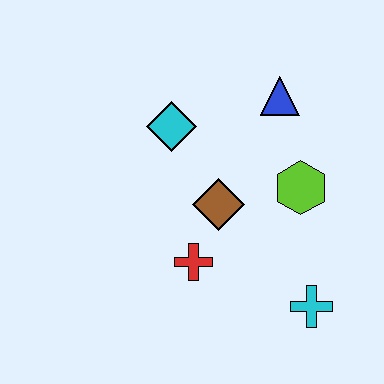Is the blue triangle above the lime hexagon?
Yes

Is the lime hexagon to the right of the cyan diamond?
Yes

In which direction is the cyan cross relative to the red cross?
The cyan cross is to the right of the red cross.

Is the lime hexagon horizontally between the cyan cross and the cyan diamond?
Yes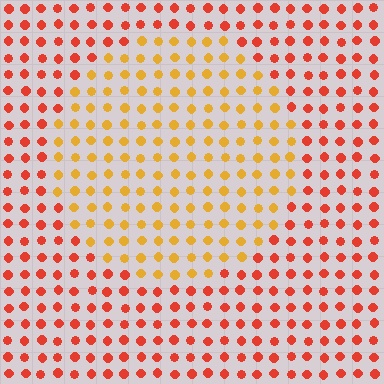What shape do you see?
I see a circle.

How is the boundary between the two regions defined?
The boundary is defined purely by a slight shift in hue (about 37 degrees). Spacing, size, and orientation are identical on both sides.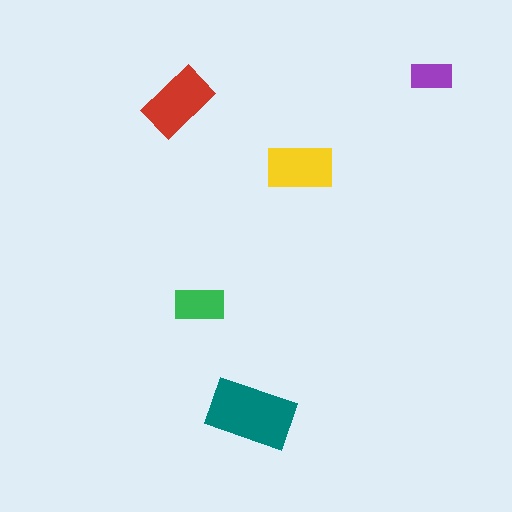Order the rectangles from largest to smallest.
the teal one, the red one, the yellow one, the green one, the purple one.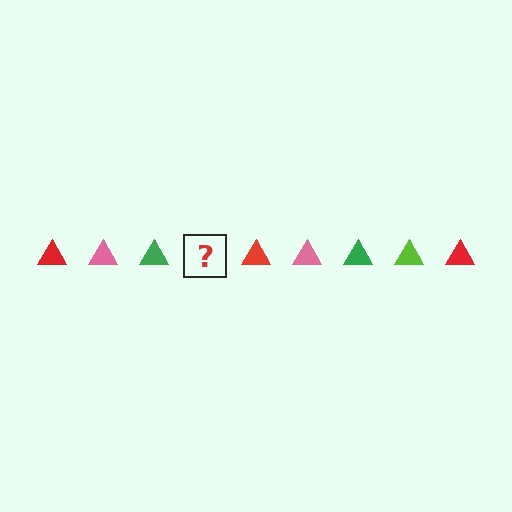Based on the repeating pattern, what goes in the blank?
The blank should be a lime triangle.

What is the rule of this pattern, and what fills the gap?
The rule is that the pattern cycles through red, pink, green, lime triangles. The gap should be filled with a lime triangle.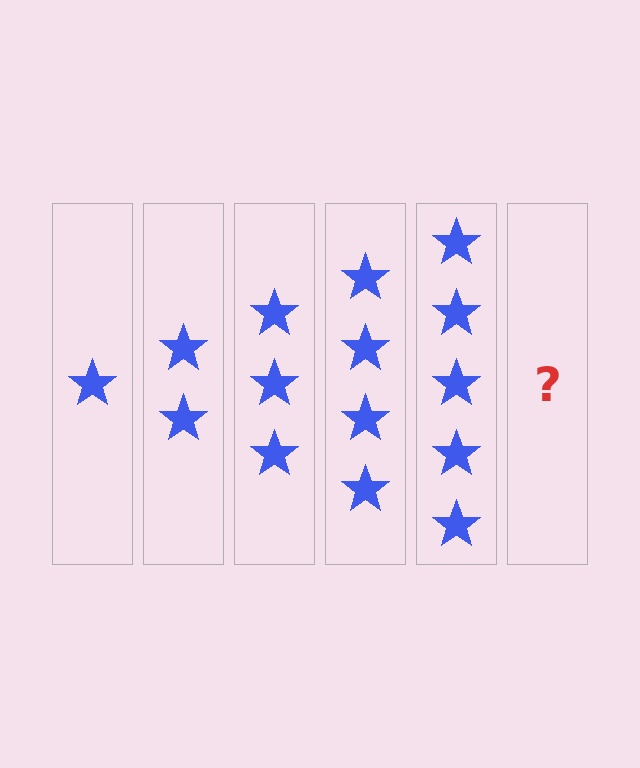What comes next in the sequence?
The next element should be 6 stars.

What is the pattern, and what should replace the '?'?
The pattern is that each step adds one more star. The '?' should be 6 stars.